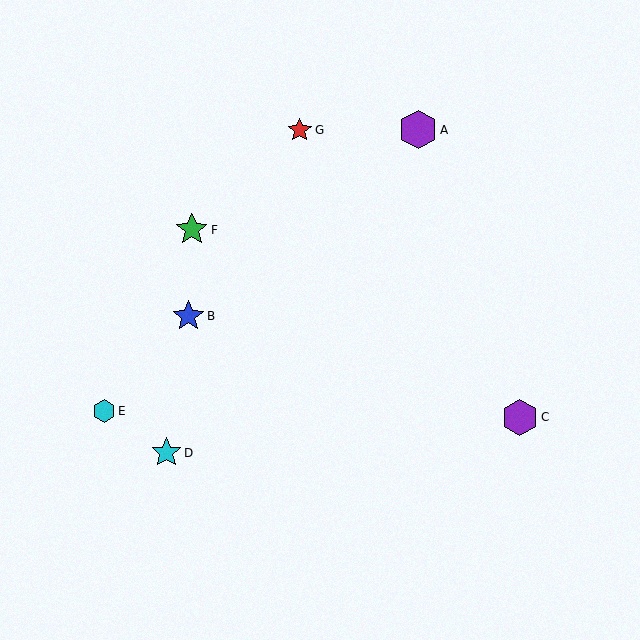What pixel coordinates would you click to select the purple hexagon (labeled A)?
Click at (418, 130) to select the purple hexagon A.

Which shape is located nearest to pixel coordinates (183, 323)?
The blue star (labeled B) at (188, 316) is nearest to that location.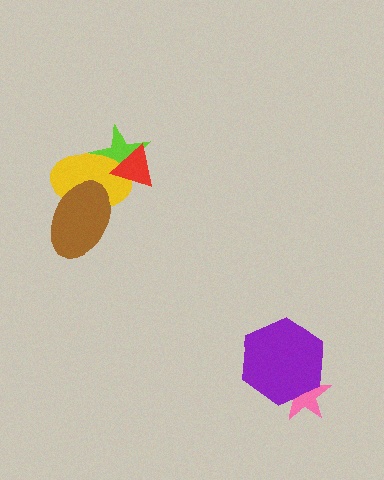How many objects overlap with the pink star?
1 object overlaps with the pink star.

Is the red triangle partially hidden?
No, no other shape covers it.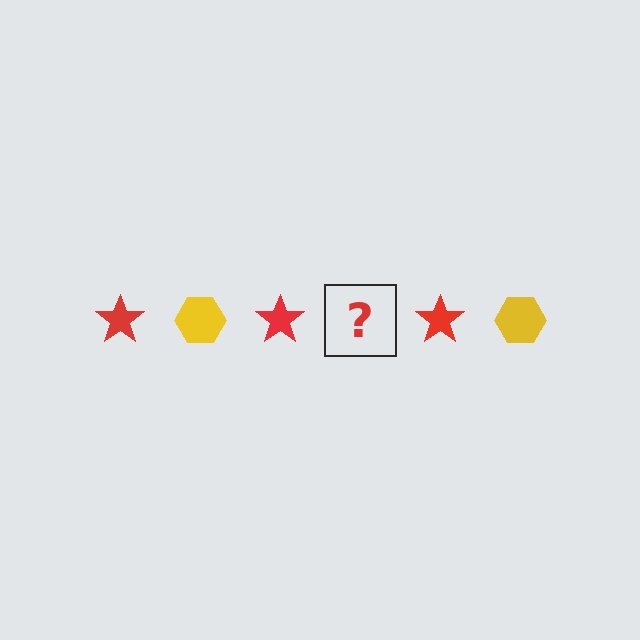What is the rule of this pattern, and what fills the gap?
The rule is that the pattern alternates between red star and yellow hexagon. The gap should be filled with a yellow hexagon.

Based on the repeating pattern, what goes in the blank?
The blank should be a yellow hexagon.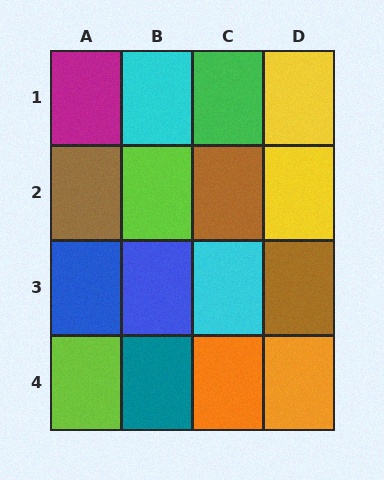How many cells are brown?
3 cells are brown.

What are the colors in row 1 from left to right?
Magenta, cyan, green, yellow.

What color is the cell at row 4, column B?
Teal.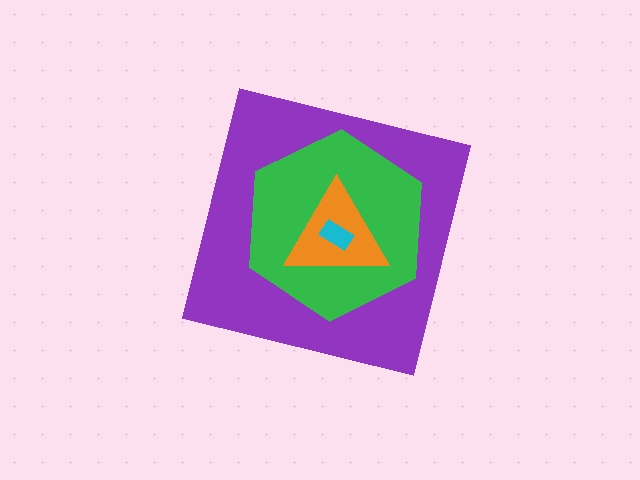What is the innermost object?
The cyan rectangle.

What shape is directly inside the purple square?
The green hexagon.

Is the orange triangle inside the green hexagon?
Yes.